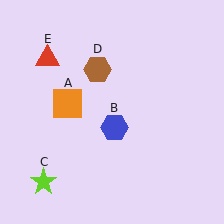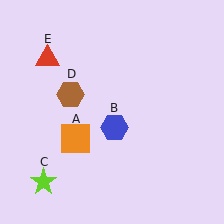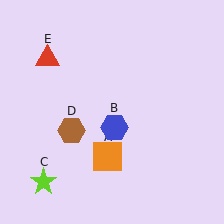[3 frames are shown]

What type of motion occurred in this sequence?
The orange square (object A), brown hexagon (object D) rotated counterclockwise around the center of the scene.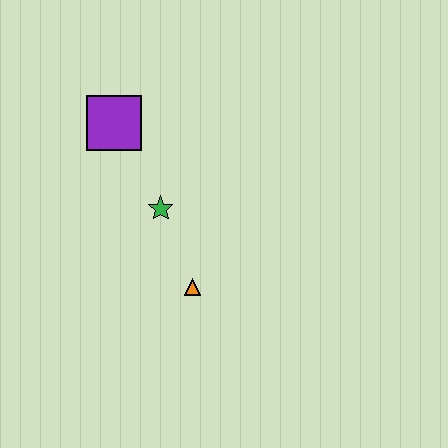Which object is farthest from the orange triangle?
The purple square is farthest from the orange triangle.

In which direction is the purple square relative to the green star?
The purple square is above the green star.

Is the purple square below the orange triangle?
No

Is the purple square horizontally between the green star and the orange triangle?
No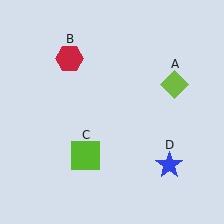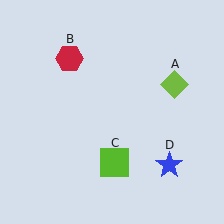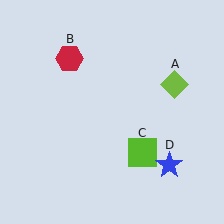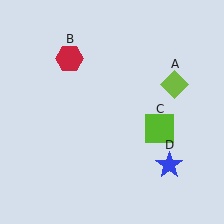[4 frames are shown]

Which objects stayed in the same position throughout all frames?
Lime diamond (object A) and red hexagon (object B) and blue star (object D) remained stationary.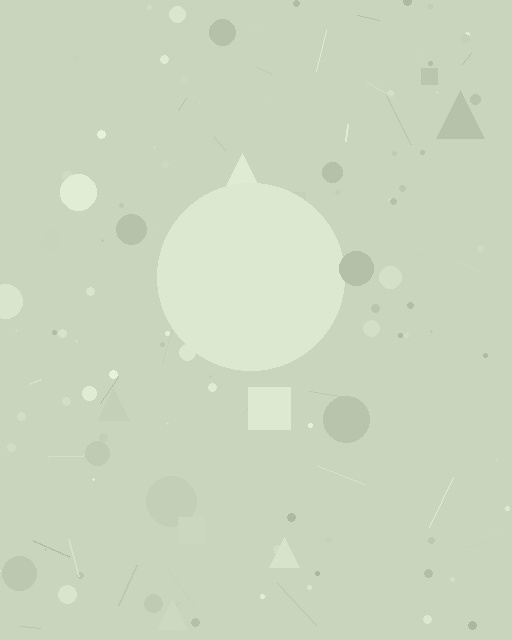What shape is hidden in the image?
A circle is hidden in the image.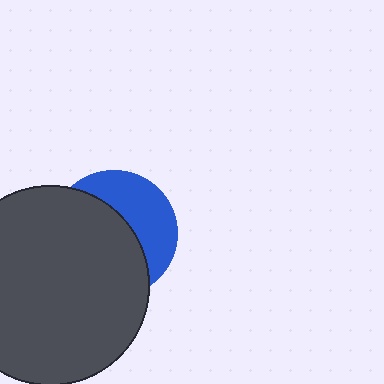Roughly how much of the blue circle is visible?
A small part of it is visible (roughly 40%).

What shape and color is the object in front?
The object in front is a dark gray circle.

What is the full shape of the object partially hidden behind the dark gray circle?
The partially hidden object is a blue circle.